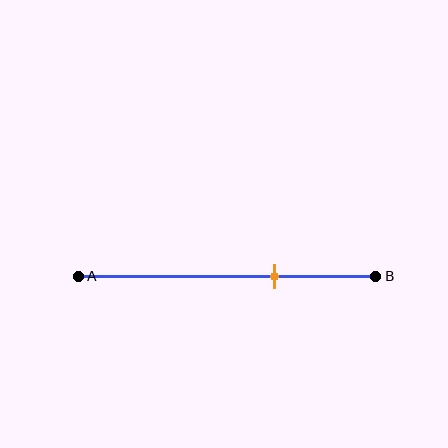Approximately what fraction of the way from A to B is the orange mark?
The orange mark is approximately 65% of the way from A to B.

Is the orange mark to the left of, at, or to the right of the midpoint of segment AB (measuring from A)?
The orange mark is to the right of the midpoint of segment AB.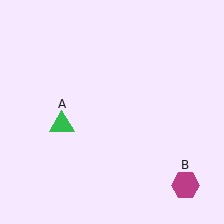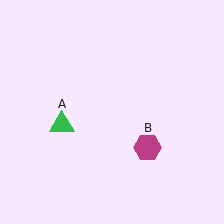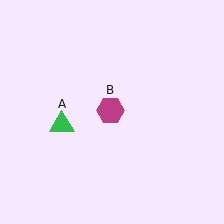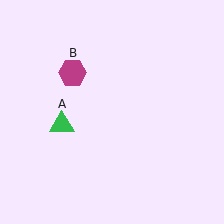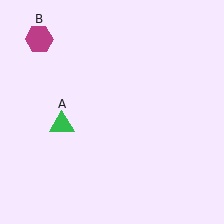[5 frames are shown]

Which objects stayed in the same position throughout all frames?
Green triangle (object A) remained stationary.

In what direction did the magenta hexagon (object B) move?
The magenta hexagon (object B) moved up and to the left.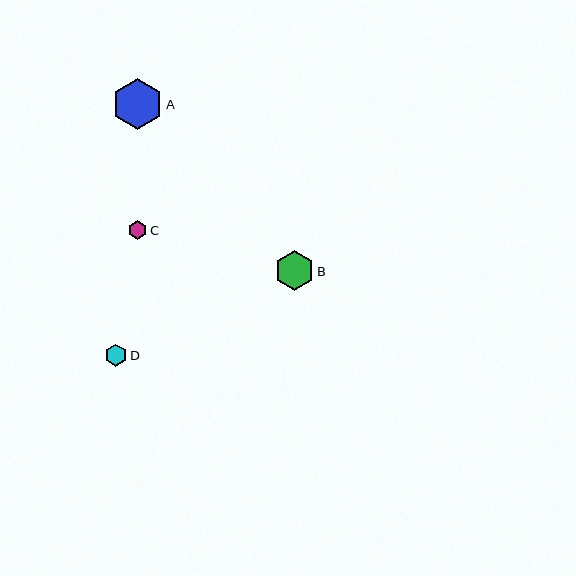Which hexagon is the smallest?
Hexagon C is the smallest with a size of approximately 19 pixels.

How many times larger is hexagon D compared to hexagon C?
Hexagon D is approximately 1.2 times the size of hexagon C.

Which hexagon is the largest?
Hexagon A is the largest with a size of approximately 51 pixels.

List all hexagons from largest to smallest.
From largest to smallest: A, B, D, C.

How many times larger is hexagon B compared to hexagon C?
Hexagon B is approximately 2.1 times the size of hexagon C.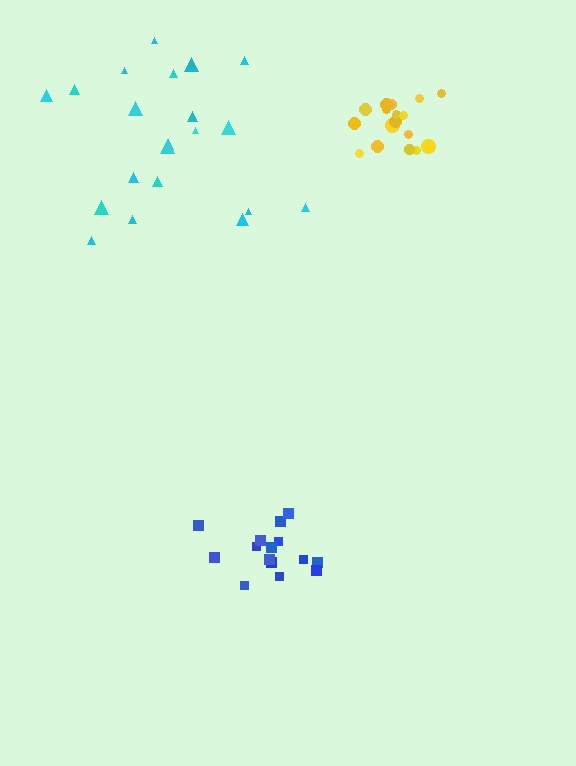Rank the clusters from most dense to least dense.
yellow, blue, cyan.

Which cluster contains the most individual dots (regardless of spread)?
Cyan (21).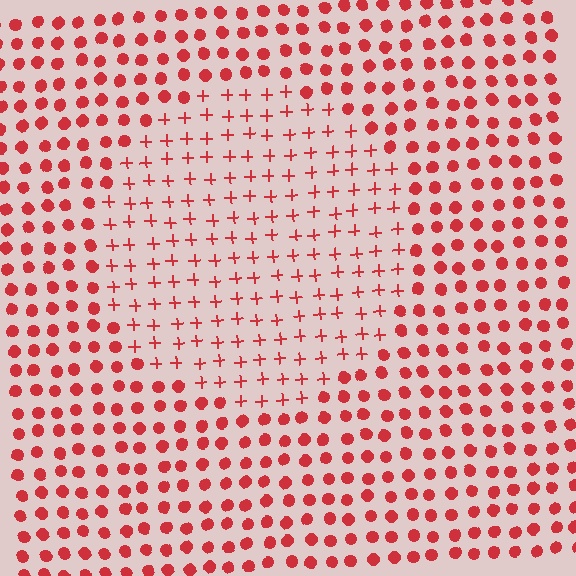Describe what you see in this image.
The image is filled with small red elements arranged in a uniform grid. A circle-shaped region contains plus signs, while the surrounding area contains circles. The boundary is defined purely by the change in element shape.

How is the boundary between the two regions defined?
The boundary is defined by a change in element shape: plus signs inside vs. circles outside. All elements share the same color and spacing.